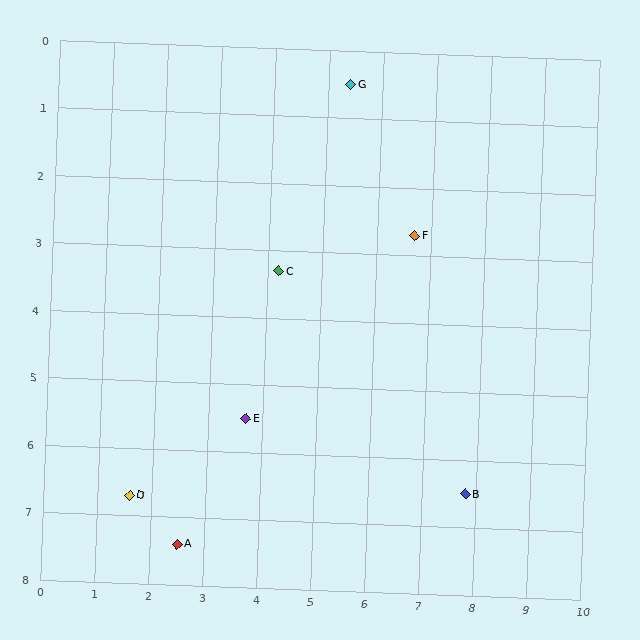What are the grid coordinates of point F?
Point F is at approximately (6.7, 2.7).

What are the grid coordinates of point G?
Point G is at approximately (5.4, 0.5).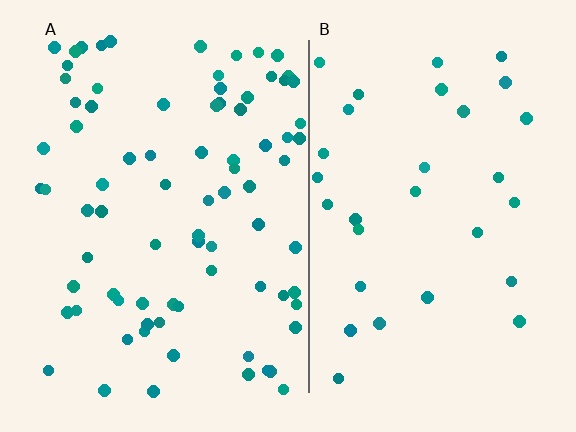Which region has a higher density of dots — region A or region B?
A (the left).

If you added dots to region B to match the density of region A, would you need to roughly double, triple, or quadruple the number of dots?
Approximately triple.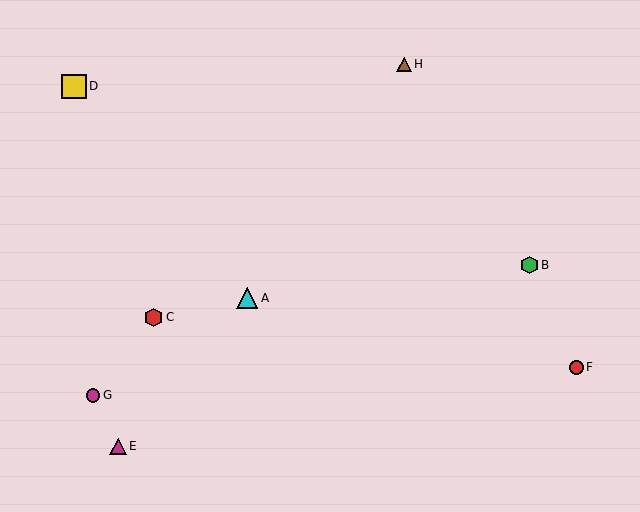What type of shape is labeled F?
Shape F is a red circle.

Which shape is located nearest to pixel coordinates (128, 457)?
The magenta triangle (labeled E) at (118, 446) is nearest to that location.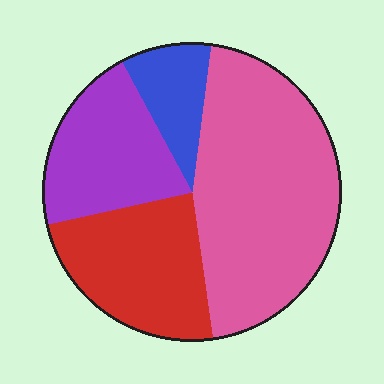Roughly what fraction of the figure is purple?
Purple takes up about one fifth (1/5) of the figure.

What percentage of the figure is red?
Red covers around 25% of the figure.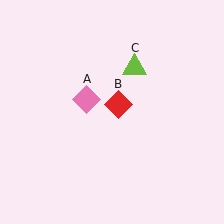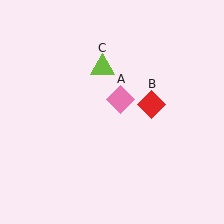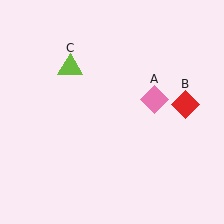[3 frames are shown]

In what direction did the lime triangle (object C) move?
The lime triangle (object C) moved left.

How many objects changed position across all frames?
3 objects changed position: pink diamond (object A), red diamond (object B), lime triangle (object C).